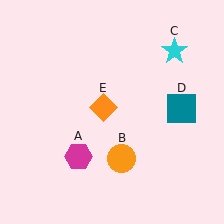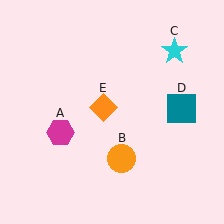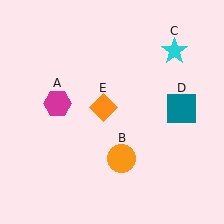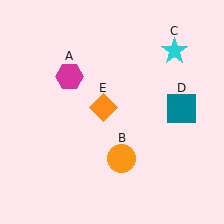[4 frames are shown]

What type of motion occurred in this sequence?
The magenta hexagon (object A) rotated clockwise around the center of the scene.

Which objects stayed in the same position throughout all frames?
Orange circle (object B) and cyan star (object C) and teal square (object D) and orange diamond (object E) remained stationary.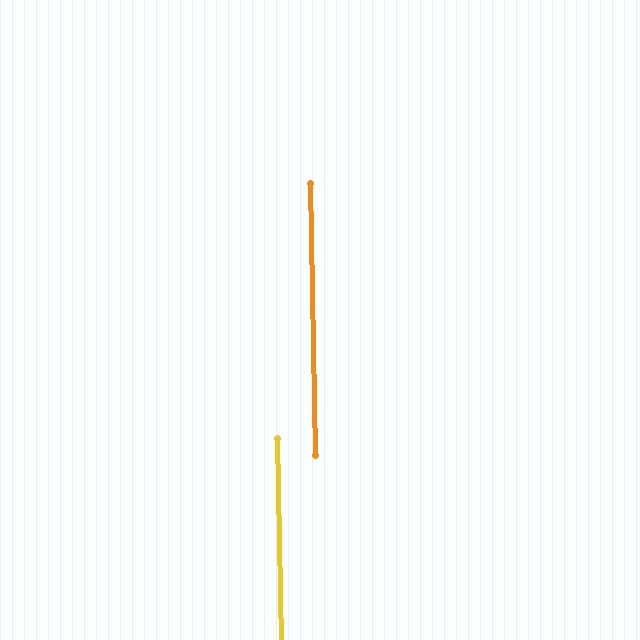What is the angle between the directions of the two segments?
Approximately 0 degrees.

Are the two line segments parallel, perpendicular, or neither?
Parallel — their directions differ by only 0.1°.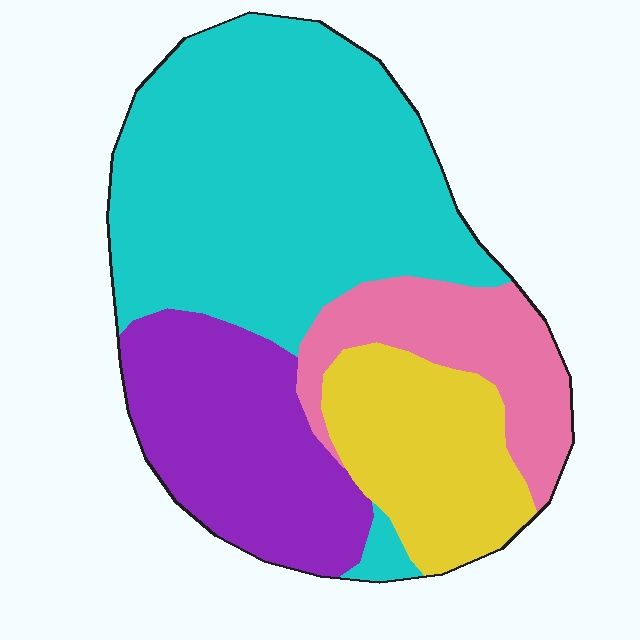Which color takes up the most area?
Cyan, at roughly 45%.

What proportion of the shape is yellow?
Yellow covers around 15% of the shape.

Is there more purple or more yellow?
Purple.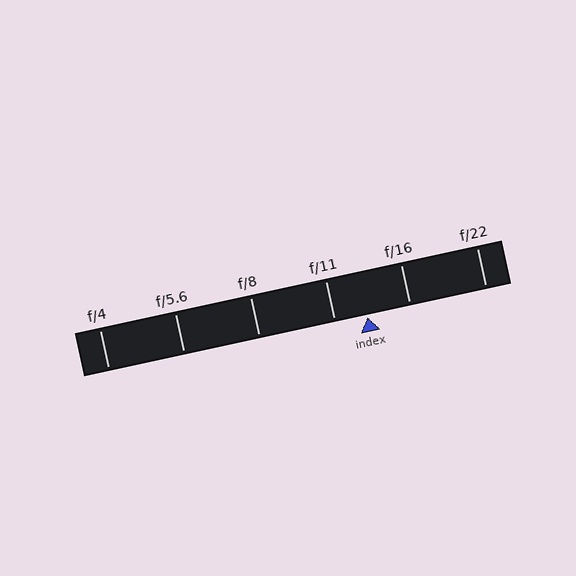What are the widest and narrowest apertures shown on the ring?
The widest aperture shown is f/4 and the narrowest is f/22.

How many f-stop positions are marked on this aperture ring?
There are 6 f-stop positions marked.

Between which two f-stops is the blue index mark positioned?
The index mark is between f/11 and f/16.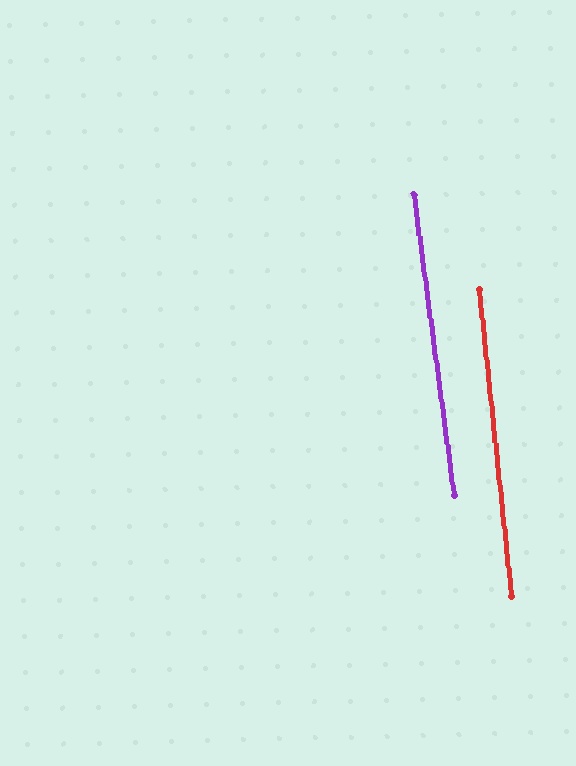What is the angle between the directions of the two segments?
Approximately 2 degrees.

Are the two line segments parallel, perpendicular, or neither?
Parallel — their directions differ by only 1.5°.